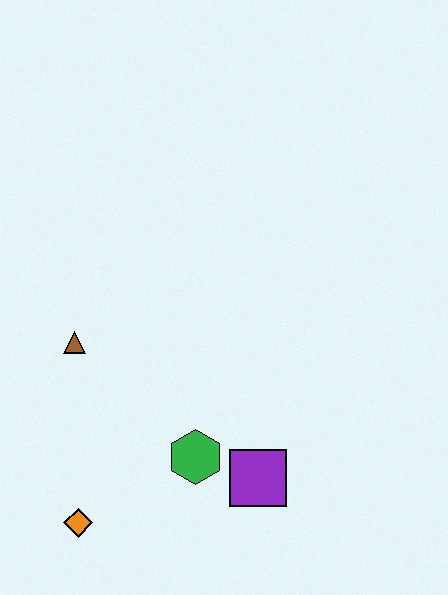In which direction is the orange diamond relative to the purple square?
The orange diamond is to the left of the purple square.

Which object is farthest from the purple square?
The brown triangle is farthest from the purple square.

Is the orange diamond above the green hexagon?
No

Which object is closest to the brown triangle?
The green hexagon is closest to the brown triangle.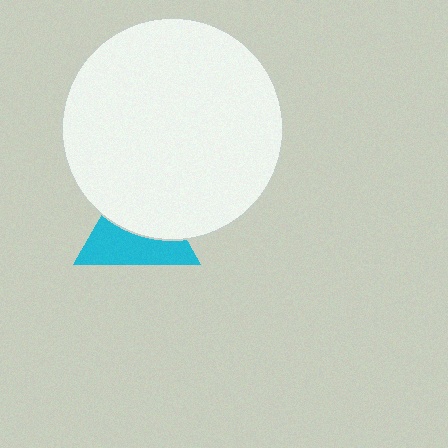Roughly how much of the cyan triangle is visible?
About half of it is visible (roughly 49%).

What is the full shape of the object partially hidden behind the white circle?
The partially hidden object is a cyan triangle.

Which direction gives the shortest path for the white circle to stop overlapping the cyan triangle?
Moving up gives the shortest separation.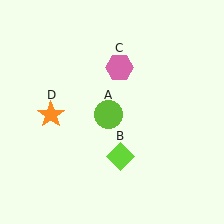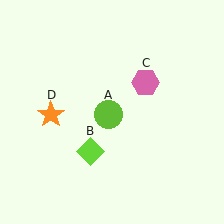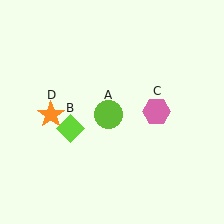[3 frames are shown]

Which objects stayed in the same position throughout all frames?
Lime circle (object A) and orange star (object D) remained stationary.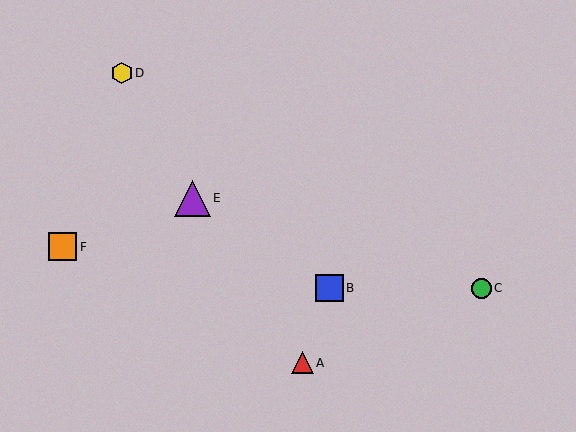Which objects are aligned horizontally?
Objects B, C are aligned horizontally.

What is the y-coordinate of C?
Object C is at y≈288.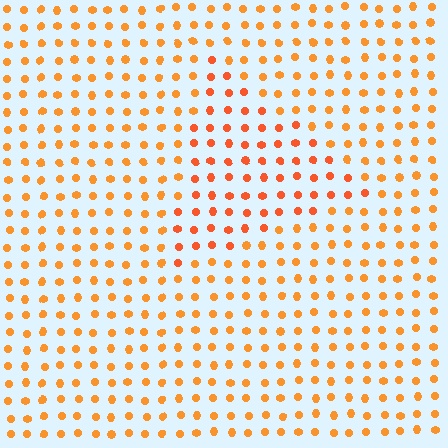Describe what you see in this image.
The image is filled with small orange elements in a uniform arrangement. A triangle-shaped region is visible where the elements are tinted to a slightly different hue, forming a subtle color boundary.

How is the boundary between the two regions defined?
The boundary is defined purely by a slight shift in hue (about 18 degrees). Spacing, size, and orientation are identical on both sides.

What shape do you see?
I see a triangle.